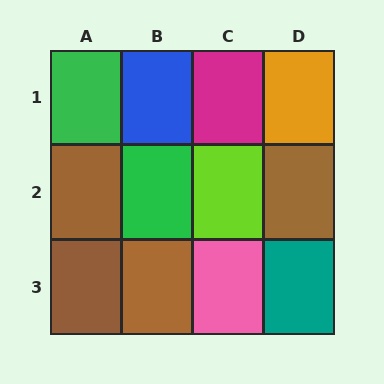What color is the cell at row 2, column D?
Brown.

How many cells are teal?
1 cell is teal.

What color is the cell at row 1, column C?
Magenta.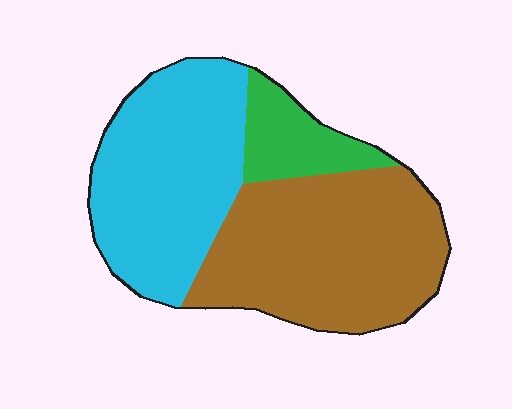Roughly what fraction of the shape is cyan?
Cyan covers 41% of the shape.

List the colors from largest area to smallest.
From largest to smallest: brown, cyan, green.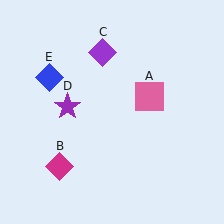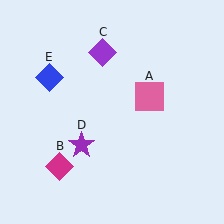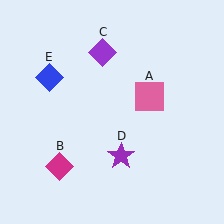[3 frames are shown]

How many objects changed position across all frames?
1 object changed position: purple star (object D).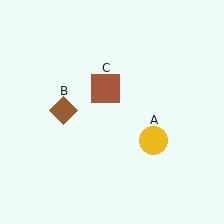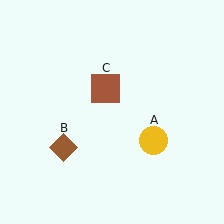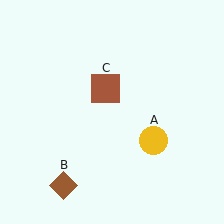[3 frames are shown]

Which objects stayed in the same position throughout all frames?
Yellow circle (object A) and brown square (object C) remained stationary.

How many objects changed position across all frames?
1 object changed position: brown diamond (object B).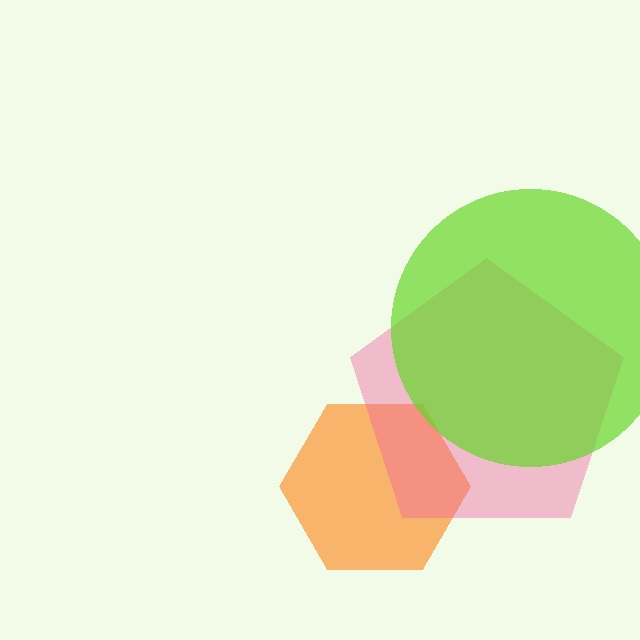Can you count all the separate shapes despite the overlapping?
Yes, there are 3 separate shapes.